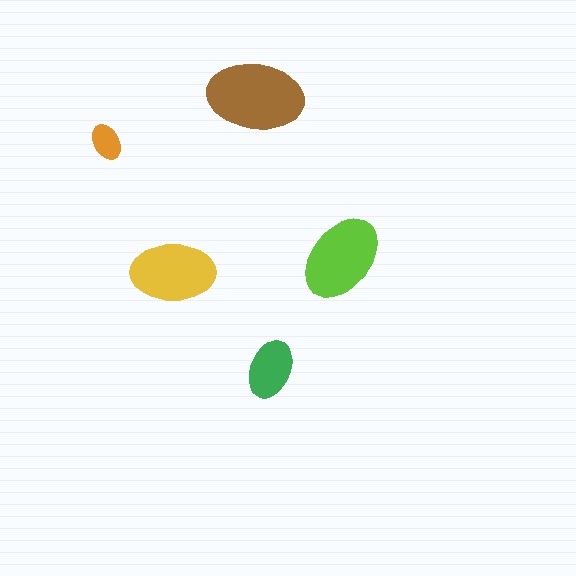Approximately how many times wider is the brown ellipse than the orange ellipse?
About 2.5 times wider.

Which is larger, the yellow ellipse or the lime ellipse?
The lime one.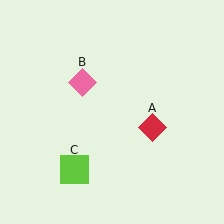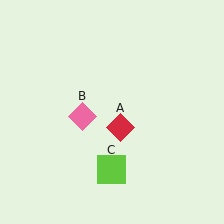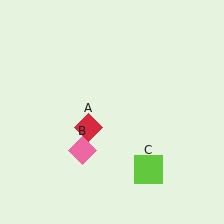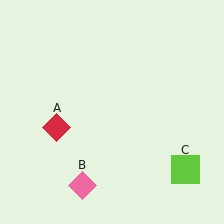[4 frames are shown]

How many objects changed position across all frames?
3 objects changed position: red diamond (object A), pink diamond (object B), lime square (object C).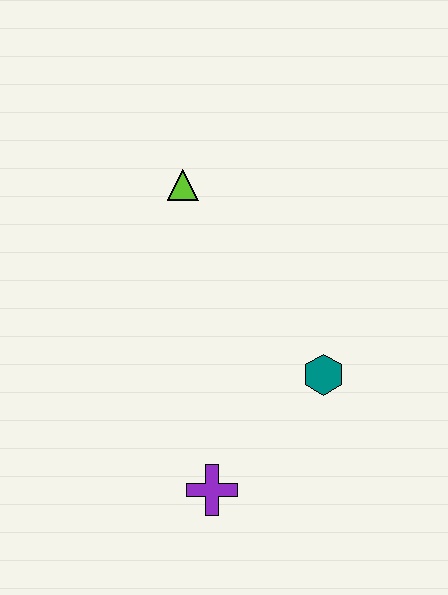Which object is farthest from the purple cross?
The lime triangle is farthest from the purple cross.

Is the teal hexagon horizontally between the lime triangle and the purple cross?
No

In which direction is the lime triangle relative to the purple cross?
The lime triangle is above the purple cross.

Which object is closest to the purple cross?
The teal hexagon is closest to the purple cross.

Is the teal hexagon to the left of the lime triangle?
No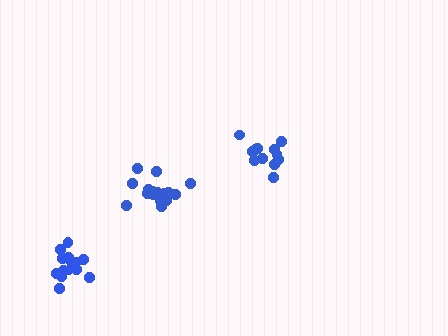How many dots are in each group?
Group 1: 16 dots, Group 2: 17 dots, Group 3: 12 dots (45 total).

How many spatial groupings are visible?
There are 3 spatial groupings.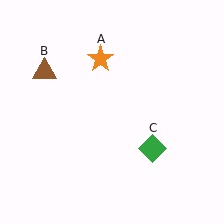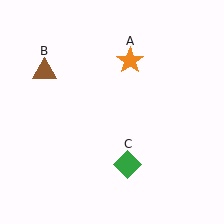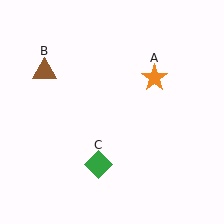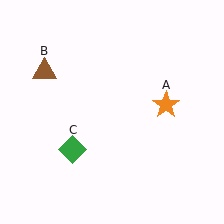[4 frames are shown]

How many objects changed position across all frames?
2 objects changed position: orange star (object A), green diamond (object C).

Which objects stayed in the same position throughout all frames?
Brown triangle (object B) remained stationary.